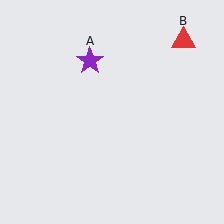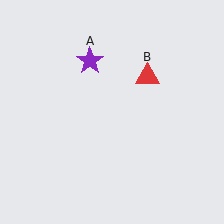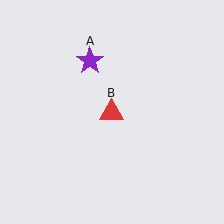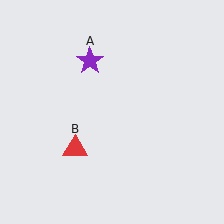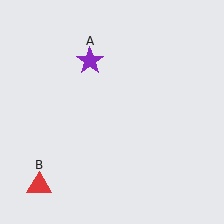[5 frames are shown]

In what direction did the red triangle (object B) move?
The red triangle (object B) moved down and to the left.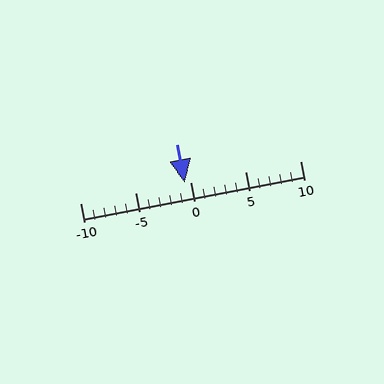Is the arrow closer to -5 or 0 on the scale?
The arrow is closer to 0.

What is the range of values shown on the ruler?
The ruler shows values from -10 to 10.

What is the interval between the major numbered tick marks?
The major tick marks are spaced 5 units apart.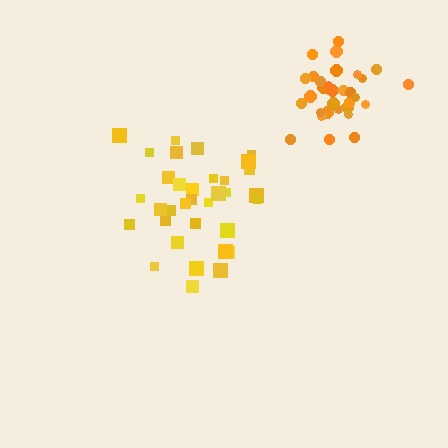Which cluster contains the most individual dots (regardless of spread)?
Yellow (35).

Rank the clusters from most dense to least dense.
orange, yellow.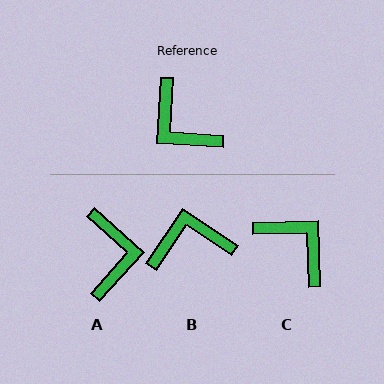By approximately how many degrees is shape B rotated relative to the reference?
Approximately 120 degrees clockwise.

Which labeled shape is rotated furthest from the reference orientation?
C, about 175 degrees away.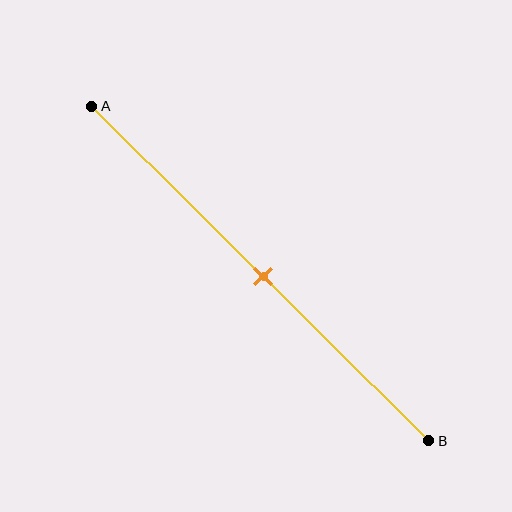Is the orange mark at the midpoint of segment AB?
Yes, the mark is approximately at the midpoint.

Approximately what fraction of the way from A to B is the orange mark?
The orange mark is approximately 50% of the way from A to B.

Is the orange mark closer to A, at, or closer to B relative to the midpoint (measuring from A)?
The orange mark is approximately at the midpoint of segment AB.